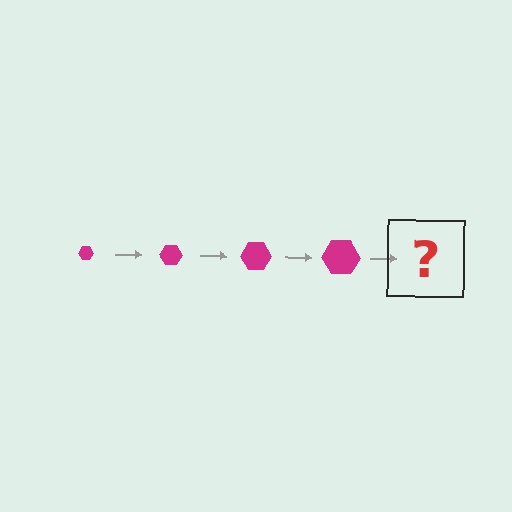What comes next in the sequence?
The next element should be a magenta hexagon, larger than the previous one.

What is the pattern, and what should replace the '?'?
The pattern is that the hexagon gets progressively larger each step. The '?' should be a magenta hexagon, larger than the previous one.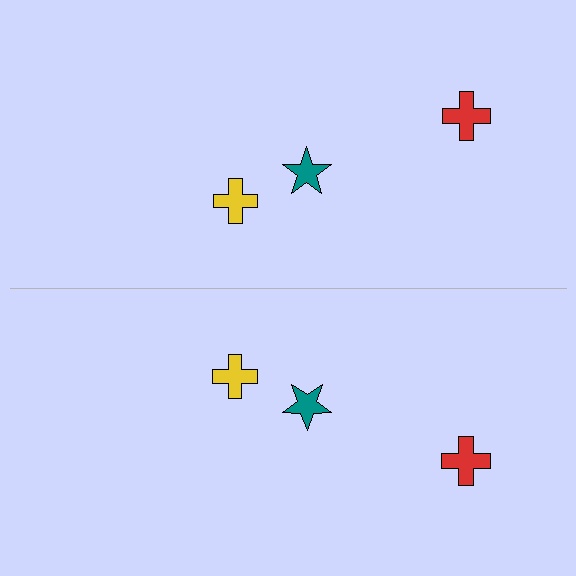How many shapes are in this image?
There are 6 shapes in this image.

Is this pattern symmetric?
Yes, this pattern has bilateral (reflection) symmetry.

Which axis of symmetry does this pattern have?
The pattern has a horizontal axis of symmetry running through the center of the image.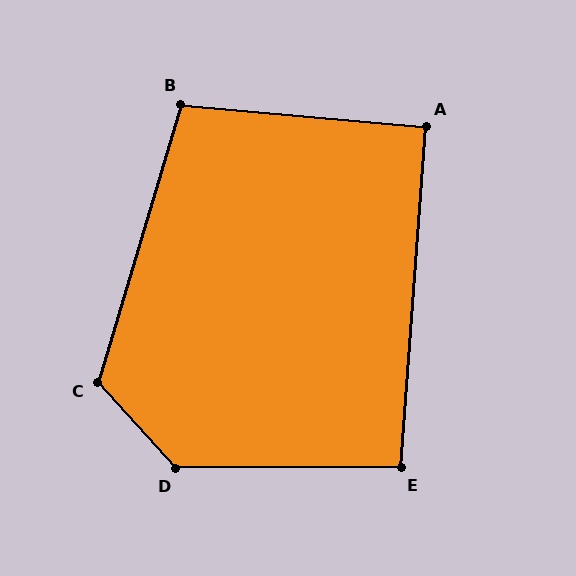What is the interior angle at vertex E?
Approximately 94 degrees (approximately right).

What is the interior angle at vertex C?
Approximately 121 degrees (obtuse).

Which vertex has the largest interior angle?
D, at approximately 132 degrees.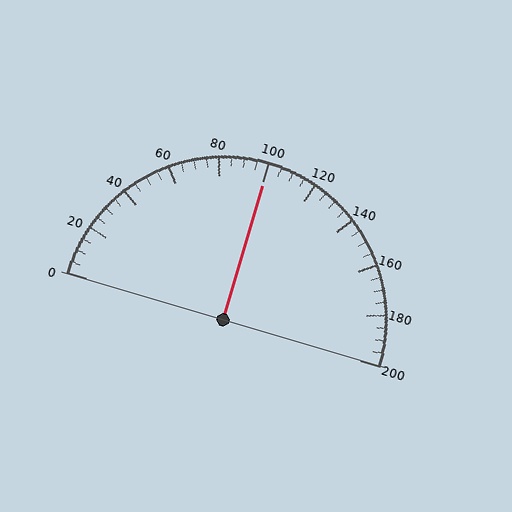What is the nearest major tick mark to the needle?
The nearest major tick mark is 100.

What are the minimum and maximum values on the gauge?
The gauge ranges from 0 to 200.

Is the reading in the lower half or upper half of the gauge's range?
The reading is in the upper half of the range (0 to 200).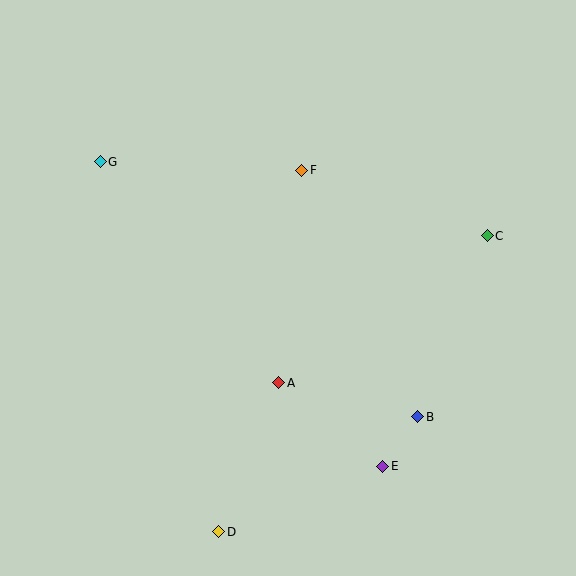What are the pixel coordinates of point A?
Point A is at (279, 383).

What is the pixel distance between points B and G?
The distance between B and G is 407 pixels.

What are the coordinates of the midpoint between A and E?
The midpoint between A and E is at (331, 424).